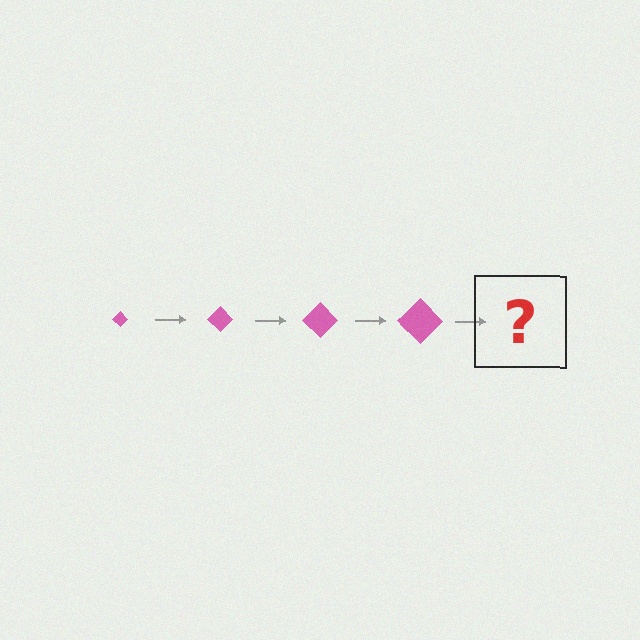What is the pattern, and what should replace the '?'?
The pattern is that the diamond gets progressively larger each step. The '?' should be a pink diamond, larger than the previous one.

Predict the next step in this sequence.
The next step is a pink diamond, larger than the previous one.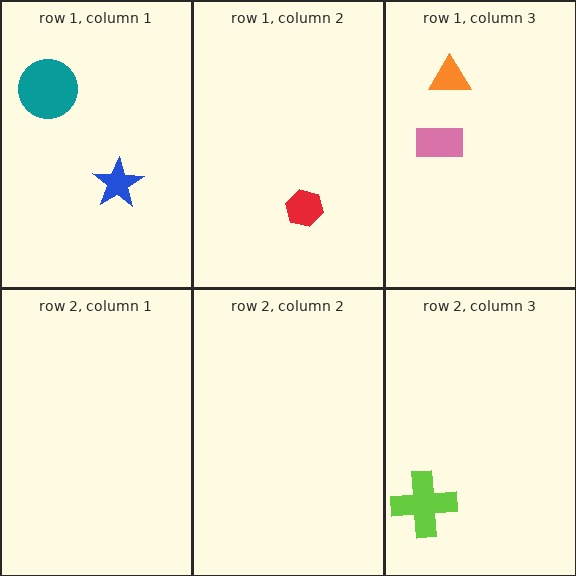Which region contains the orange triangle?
The row 1, column 3 region.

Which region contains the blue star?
The row 1, column 1 region.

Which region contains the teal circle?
The row 1, column 1 region.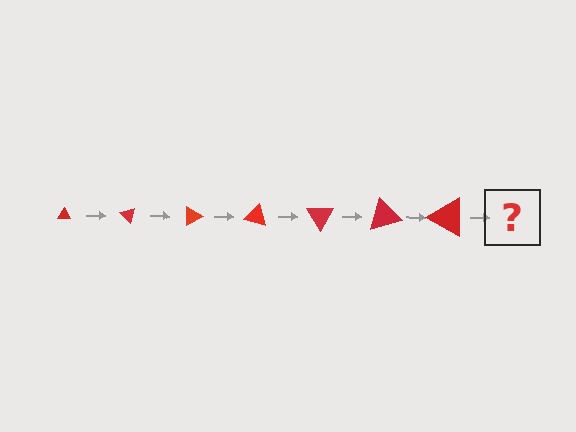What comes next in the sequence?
The next element should be a triangle, larger than the previous one and rotated 315 degrees from the start.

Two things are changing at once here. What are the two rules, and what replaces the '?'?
The two rules are that the triangle grows larger each step and it rotates 45 degrees each step. The '?' should be a triangle, larger than the previous one and rotated 315 degrees from the start.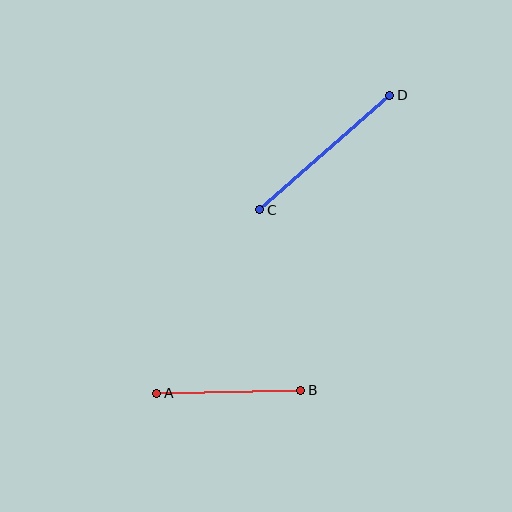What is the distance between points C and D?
The distance is approximately 173 pixels.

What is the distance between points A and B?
The distance is approximately 144 pixels.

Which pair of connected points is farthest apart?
Points C and D are farthest apart.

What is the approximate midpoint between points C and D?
The midpoint is at approximately (325, 153) pixels.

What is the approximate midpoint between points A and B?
The midpoint is at approximately (229, 392) pixels.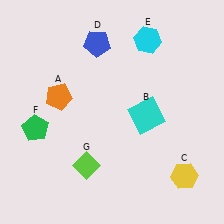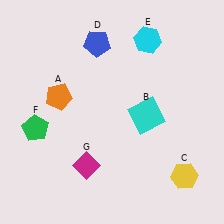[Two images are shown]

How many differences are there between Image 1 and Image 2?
There is 1 difference between the two images.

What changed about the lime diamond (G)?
In Image 1, G is lime. In Image 2, it changed to magenta.